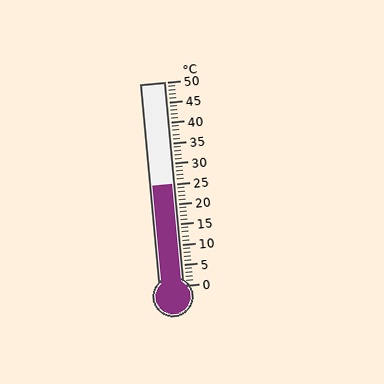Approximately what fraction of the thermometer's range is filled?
The thermometer is filled to approximately 50% of its range.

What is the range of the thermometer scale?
The thermometer scale ranges from 0°C to 50°C.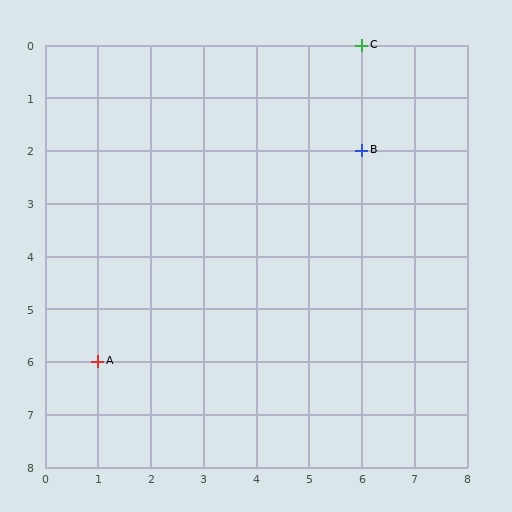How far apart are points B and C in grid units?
Points B and C are 2 rows apart.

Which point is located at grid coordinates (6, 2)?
Point B is at (6, 2).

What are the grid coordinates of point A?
Point A is at grid coordinates (1, 6).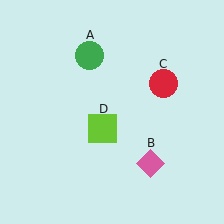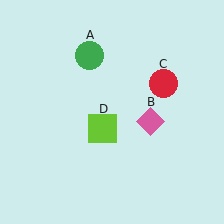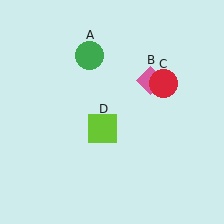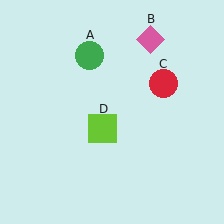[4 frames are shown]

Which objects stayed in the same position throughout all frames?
Green circle (object A) and red circle (object C) and lime square (object D) remained stationary.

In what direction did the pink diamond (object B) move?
The pink diamond (object B) moved up.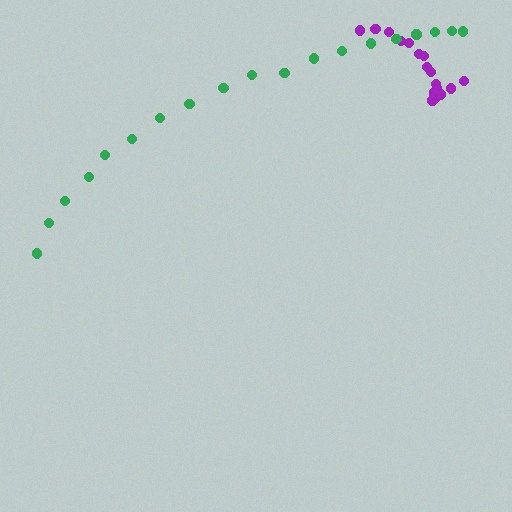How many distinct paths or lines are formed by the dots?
There are 2 distinct paths.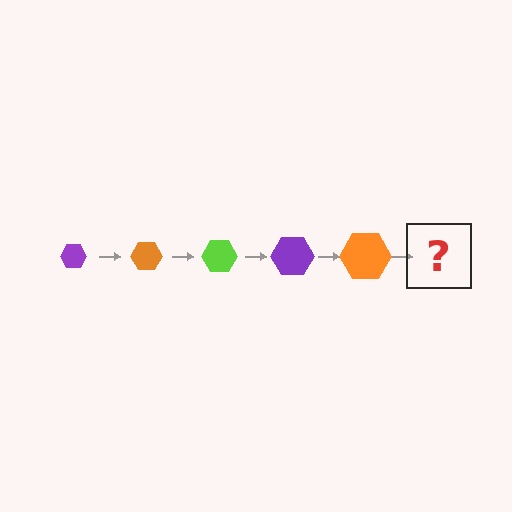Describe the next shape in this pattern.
It should be a lime hexagon, larger than the previous one.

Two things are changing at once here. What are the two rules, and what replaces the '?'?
The two rules are that the hexagon grows larger each step and the color cycles through purple, orange, and lime. The '?' should be a lime hexagon, larger than the previous one.